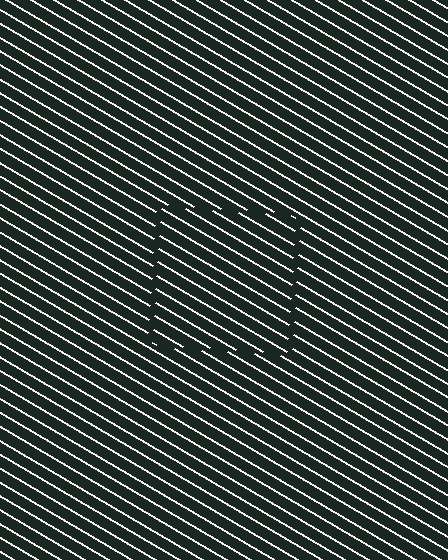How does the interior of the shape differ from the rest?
The interior of the shape contains the same grating, shifted by half a period — the contour is defined by the phase discontinuity where line-ends from the inner and outer gratings abut.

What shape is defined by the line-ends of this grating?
An illusory square. The interior of the shape contains the same grating, shifted by half a period — the contour is defined by the phase discontinuity where line-ends from the inner and outer gratings abut.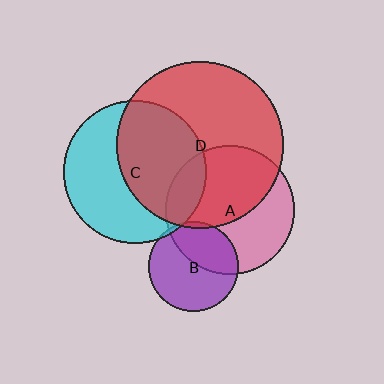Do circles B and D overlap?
Yes.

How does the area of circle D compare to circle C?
Approximately 1.4 times.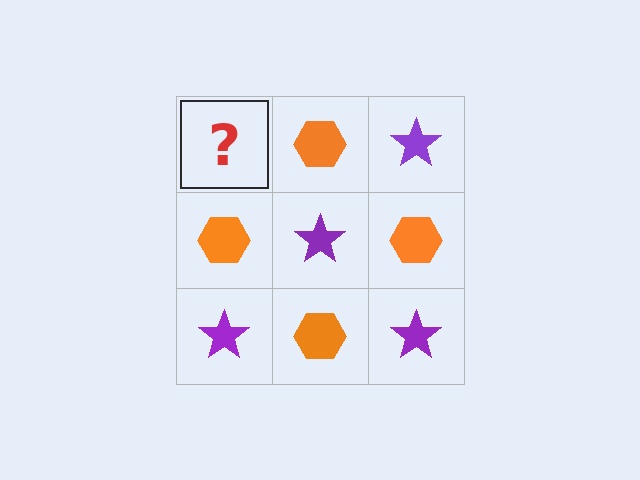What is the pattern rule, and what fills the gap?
The rule is that it alternates purple star and orange hexagon in a checkerboard pattern. The gap should be filled with a purple star.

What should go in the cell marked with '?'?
The missing cell should contain a purple star.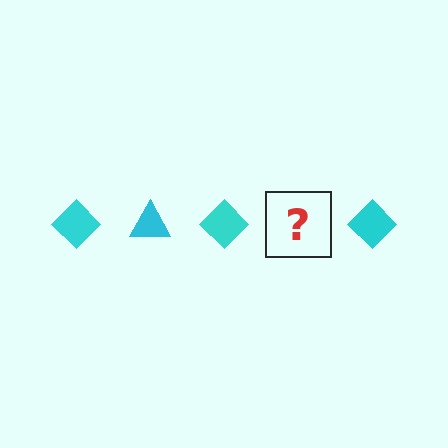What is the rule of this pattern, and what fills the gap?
The rule is that the pattern cycles through diamond, triangle shapes in cyan. The gap should be filled with a cyan triangle.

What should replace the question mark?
The question mark should be replaced with a cyan triangle.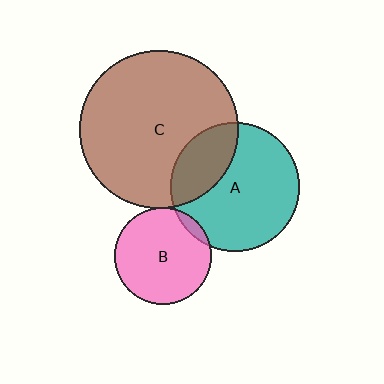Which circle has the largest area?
Circle C (brown).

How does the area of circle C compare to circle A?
Approximately 1.5 times.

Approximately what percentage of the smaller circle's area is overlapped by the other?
Approximately 5%.